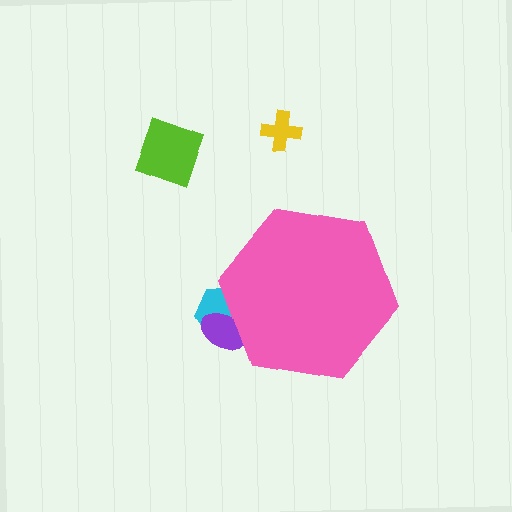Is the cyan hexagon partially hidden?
Yes, the cyan hexagon is partially hidden behind the pink hexagon.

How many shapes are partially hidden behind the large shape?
2 shapes are partially hidden.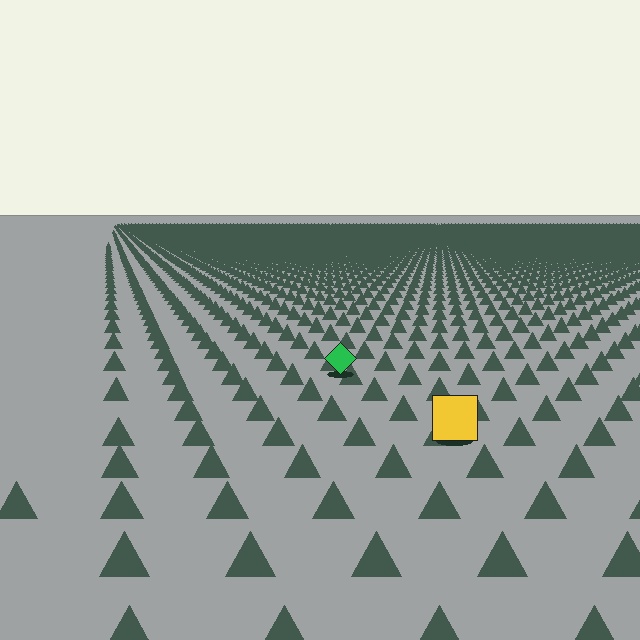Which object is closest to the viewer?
The yellow square is closest. The texture marks near it are larger and more spread out.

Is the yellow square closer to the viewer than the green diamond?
Yes. The yellow square is closer — you can tell from the texture gradient: the ground texture is coarser near it.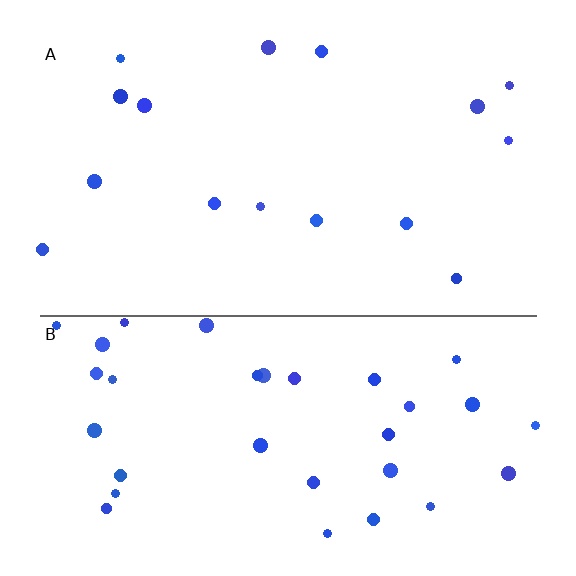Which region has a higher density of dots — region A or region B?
B (the bottom).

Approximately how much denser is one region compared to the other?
Approximately 2.2× — region B over region A.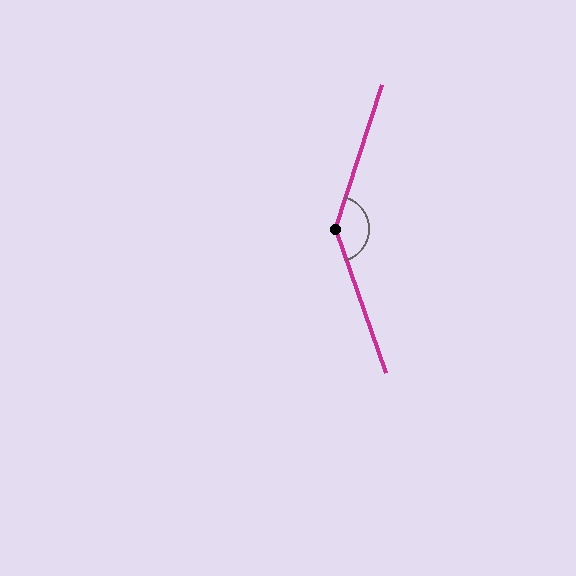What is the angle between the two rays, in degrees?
Approximately 143 degrees.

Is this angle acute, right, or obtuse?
It is obtuse.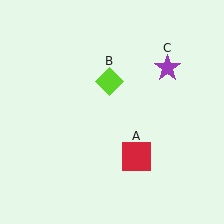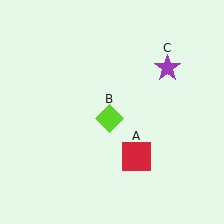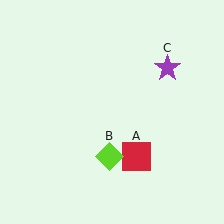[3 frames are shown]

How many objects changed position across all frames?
1 object changed position: lime diamond (object B).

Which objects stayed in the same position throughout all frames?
Red square (object A) and purple star (object C) remained stationary.